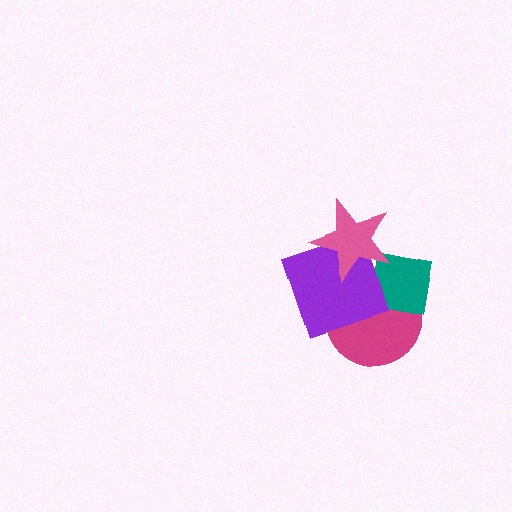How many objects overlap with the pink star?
3 objects overlap with the pink star.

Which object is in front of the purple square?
The pink star is in front of the purple square.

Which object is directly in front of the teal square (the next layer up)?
The purple square is directly in front of the teal square.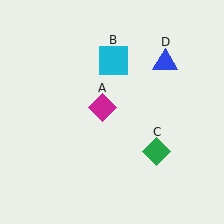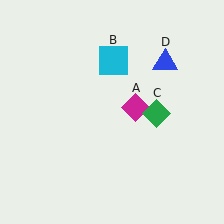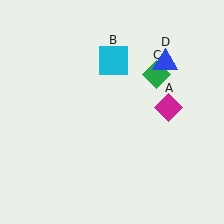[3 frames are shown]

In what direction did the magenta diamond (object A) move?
The magenta diamond (object A) moved right.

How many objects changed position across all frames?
2 objects changed position: magenta diamond (object A), green diamond (object C).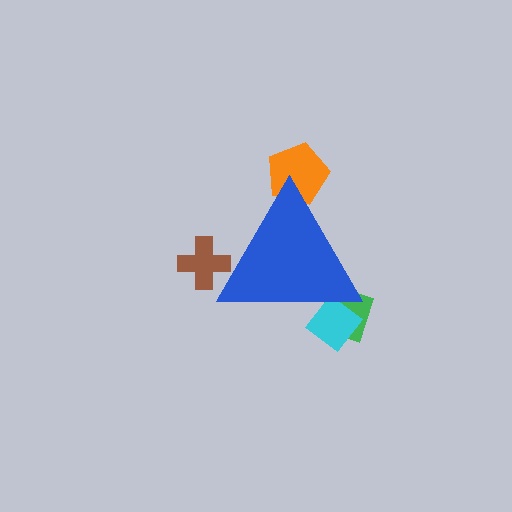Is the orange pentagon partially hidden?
Yes, the orange pentagon is partially hidden behind the blue triangle.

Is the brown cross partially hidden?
Yes, the brown cross is partially hidden behind the blue triangle.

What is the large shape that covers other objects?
A blue triangle.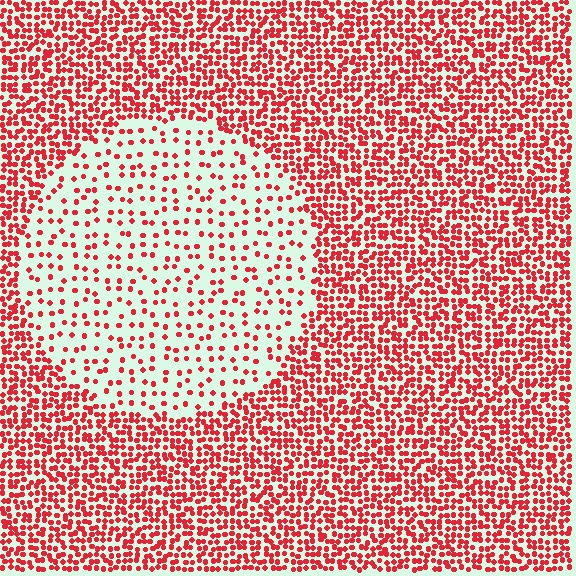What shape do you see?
I see a circle.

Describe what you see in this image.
The image contains small red elements arranged at two different densities. A circle-shaped region is visible where the elements are less densely packed than the surrounding area.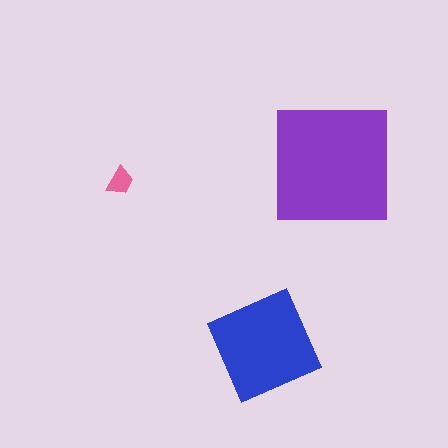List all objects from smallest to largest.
The pink trapezoid, the blue diamond, the purple square.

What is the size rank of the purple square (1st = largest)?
1st.